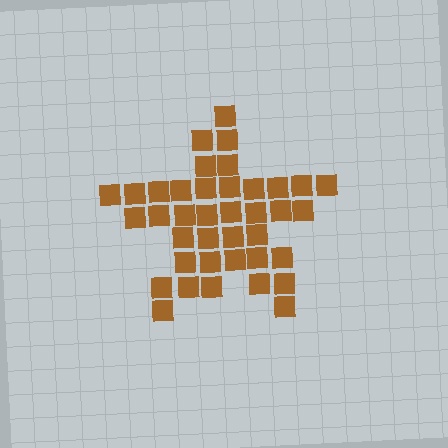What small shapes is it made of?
It is made of small squares.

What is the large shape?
The large shape is a star.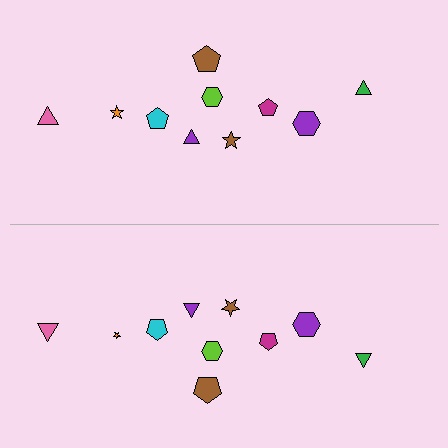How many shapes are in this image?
There are 20 shapes in this image.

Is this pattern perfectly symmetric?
No, the pattern is not perfectly symmetric. The orange star on the bottom side has a different size than its mirror counterpart.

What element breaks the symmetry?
The orange star on the bottom side has a different size than its mirror counterpart.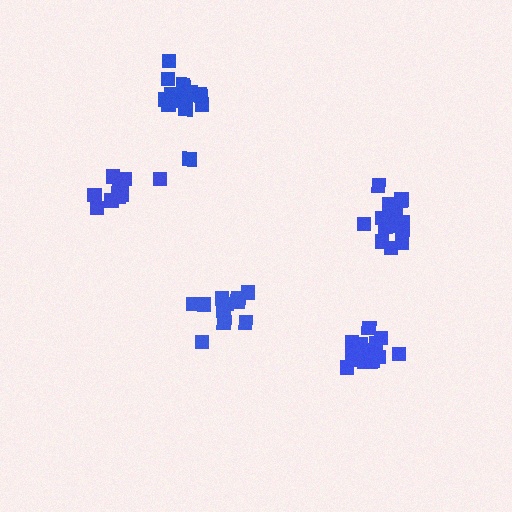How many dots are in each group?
Group 1: 13 dots, Group 2: 15 dots, Group 3: 17 dots, Group 4: 11 dots, Group 5: 16 dots (72 total).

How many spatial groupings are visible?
There are 5 spatial groupings.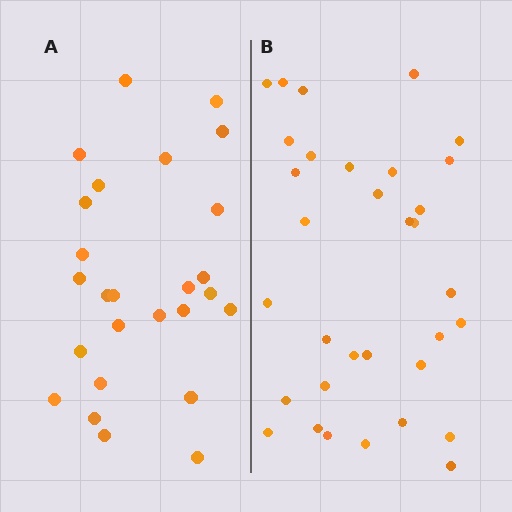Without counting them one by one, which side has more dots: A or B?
Region B (the right region) has more dots.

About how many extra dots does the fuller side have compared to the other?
Region B has roughly 8 or so more dots than region A.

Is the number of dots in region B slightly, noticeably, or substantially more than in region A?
Region B has noticeably more, but not dramatically so. The ratio is roughly 1.3 to 1.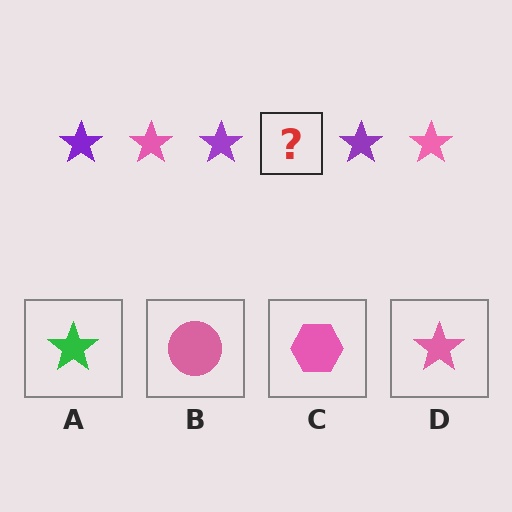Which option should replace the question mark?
Option D.